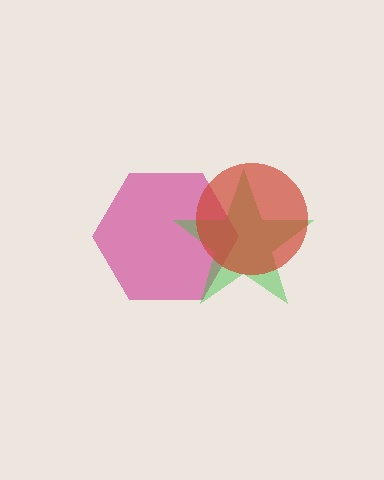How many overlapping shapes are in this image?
There are 3 overlapping shapes in the image.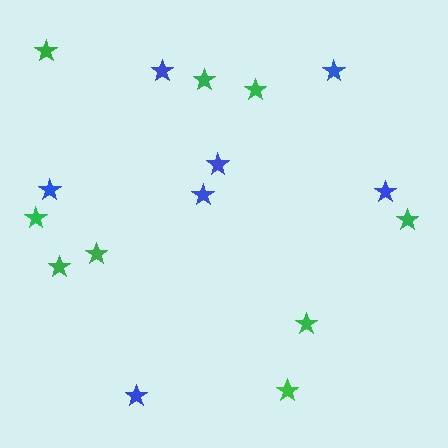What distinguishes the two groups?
There are 2 groups: one group of blue stars (7) and one group of green stars (9).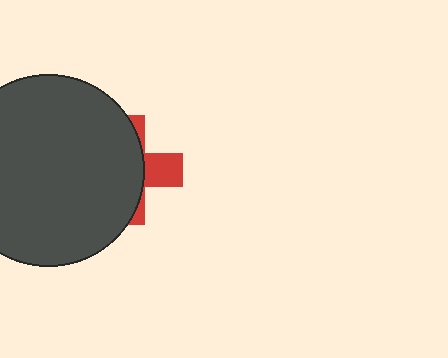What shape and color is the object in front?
The object in front is a dark gray circle.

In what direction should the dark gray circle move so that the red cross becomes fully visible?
The dark gray circle should move left. That is the shortest direction to clear the overlap and leave the red cross fully visible.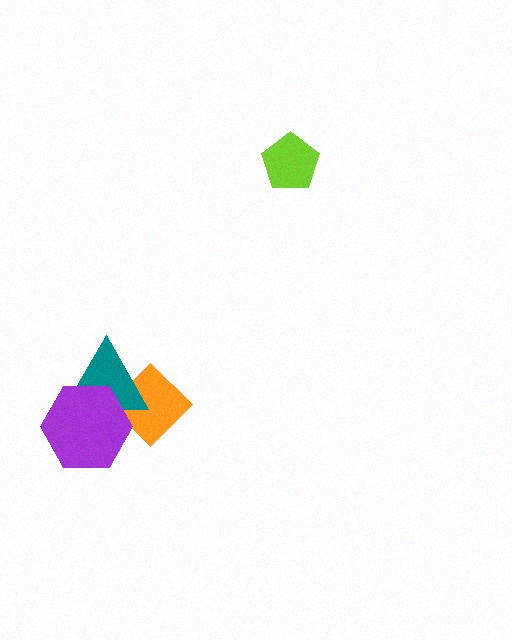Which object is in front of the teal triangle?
The purple hexagon is in front of the teal triangle.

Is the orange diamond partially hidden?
Yes, it is partially covered by another shape.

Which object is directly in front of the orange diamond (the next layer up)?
The teal triangle is directly in front of the orange diamond.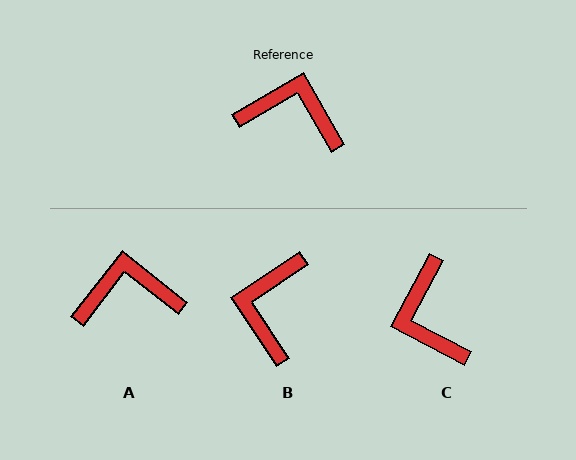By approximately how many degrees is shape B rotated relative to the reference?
Approximately 94 degrees counter-clockwise.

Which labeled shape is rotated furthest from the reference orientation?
C, about 122 degrees away.